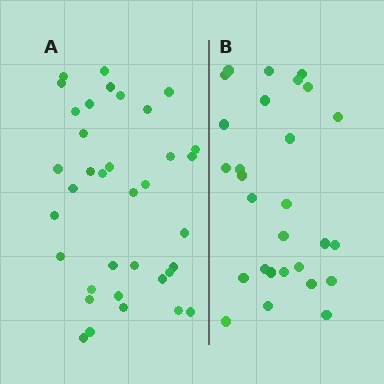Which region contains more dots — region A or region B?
Region A (the left region) has more dots.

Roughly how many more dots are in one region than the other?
Region A has roughly 8 or so more dots than region B.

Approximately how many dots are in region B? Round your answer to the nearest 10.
About 30 dots. (The exact count is 28, which rounds to 30.)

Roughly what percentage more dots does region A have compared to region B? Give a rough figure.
About 30% more.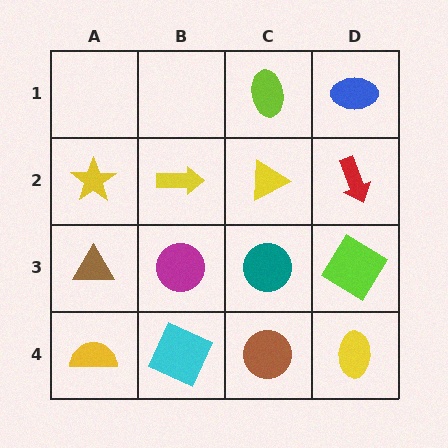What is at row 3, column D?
A lime diamond.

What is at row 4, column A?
A yellow semicircle.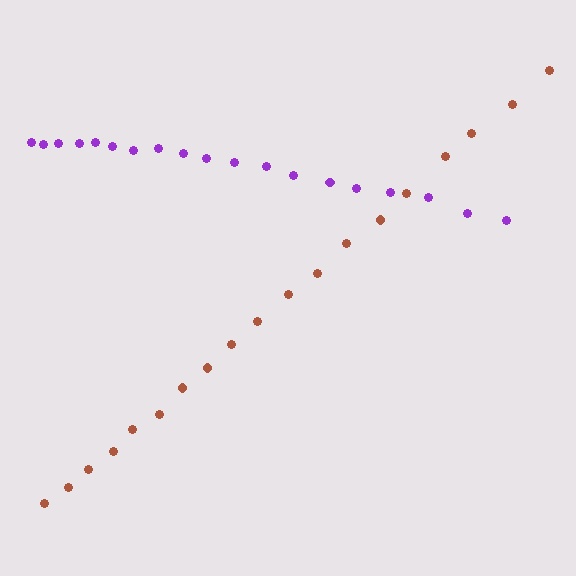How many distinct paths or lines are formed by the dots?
There are 2 distinct paths.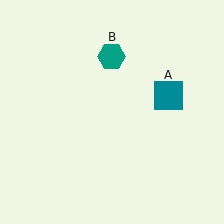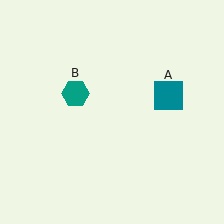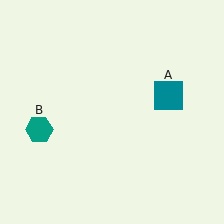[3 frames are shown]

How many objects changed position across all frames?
1 object changed position: teal hexagon (object B).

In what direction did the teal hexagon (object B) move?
The teal hexagon (object B) moved down and to the left.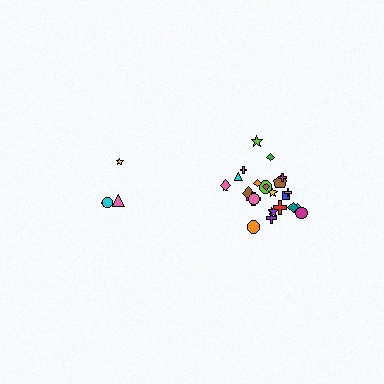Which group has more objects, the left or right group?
The right group.